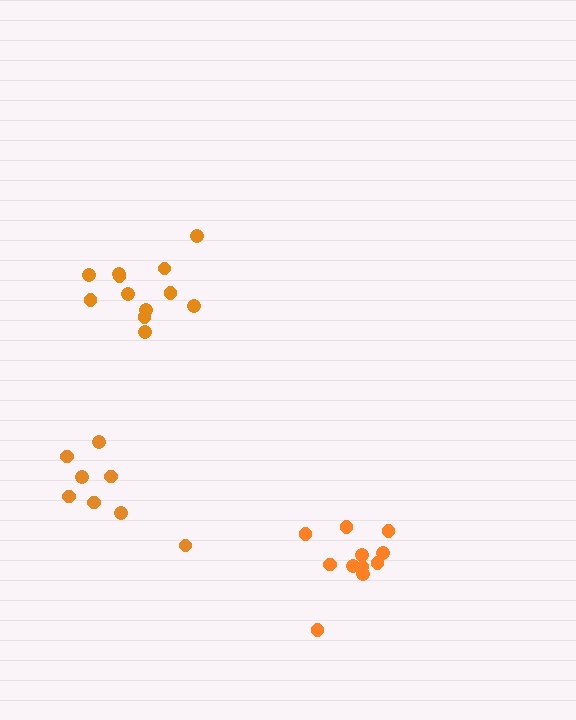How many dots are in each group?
Group 1: 11 dots, Group 2: 8 dots, Group 3: 12 dots (31 total).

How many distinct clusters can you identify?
There are 3 distinct clusters.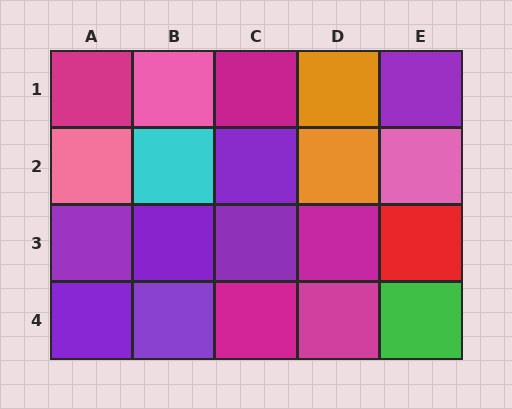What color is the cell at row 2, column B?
Cyan.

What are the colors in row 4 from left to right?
Purple, purple, magenta, magenta, green.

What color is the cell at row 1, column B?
Pink.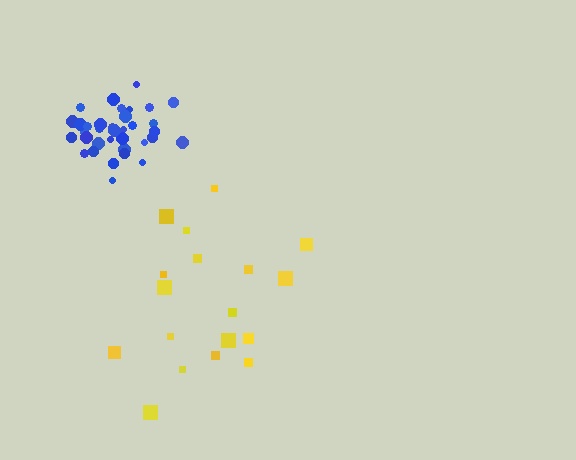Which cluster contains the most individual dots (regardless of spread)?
Blue (35).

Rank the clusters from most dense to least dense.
blue, yellow.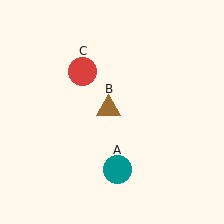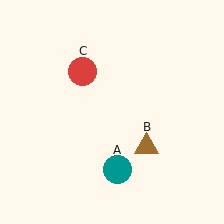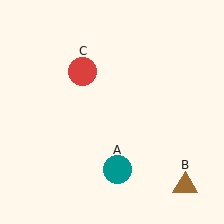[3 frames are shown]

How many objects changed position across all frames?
1 object changed position: brown triangle (object B).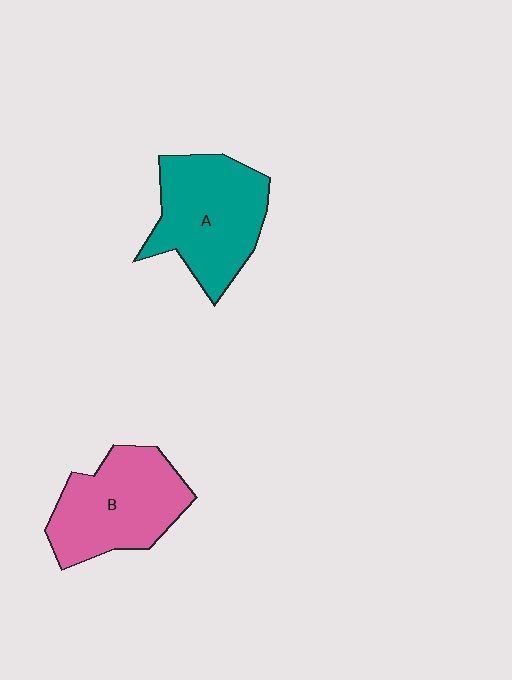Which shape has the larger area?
Shape A (teal).